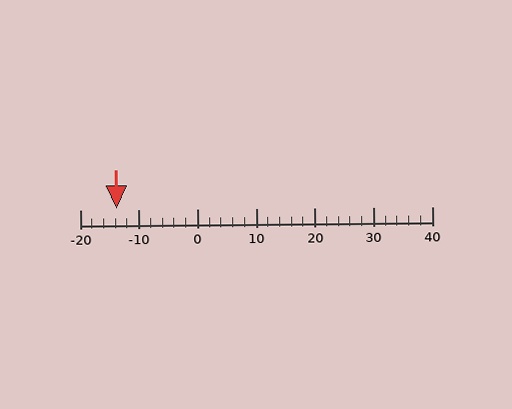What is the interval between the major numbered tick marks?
The major tick marks are spaced 10 units apart.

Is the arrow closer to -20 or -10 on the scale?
The arrow is closer to -10.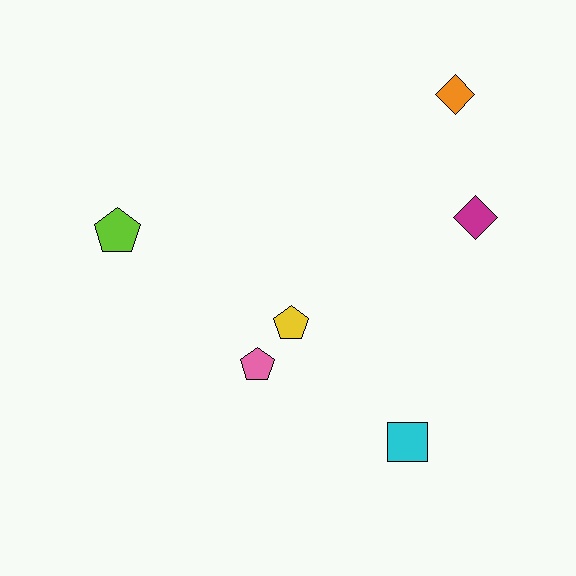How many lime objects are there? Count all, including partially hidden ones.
There is 1 lime object.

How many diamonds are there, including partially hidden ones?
There are 2 diamonds.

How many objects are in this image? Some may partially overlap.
There are 6 objects.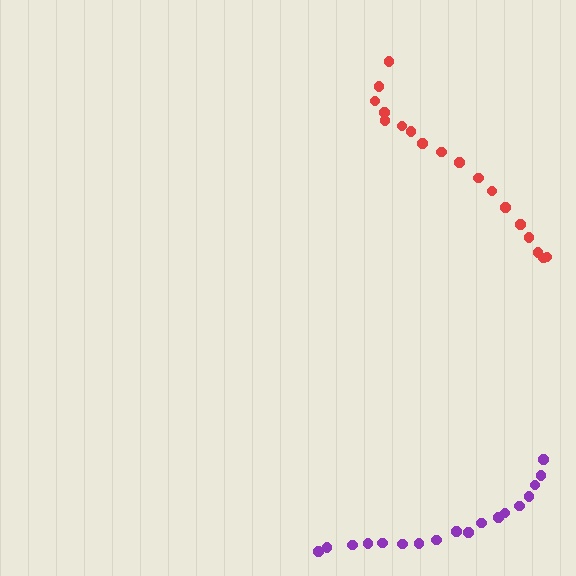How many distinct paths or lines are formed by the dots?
There are 2 distinct paths.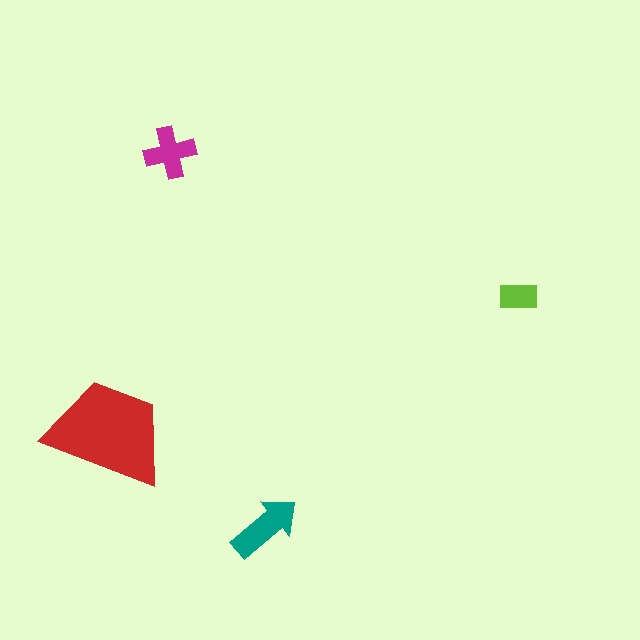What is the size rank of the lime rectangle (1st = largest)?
4th.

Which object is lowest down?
The teal arrow is bottommost.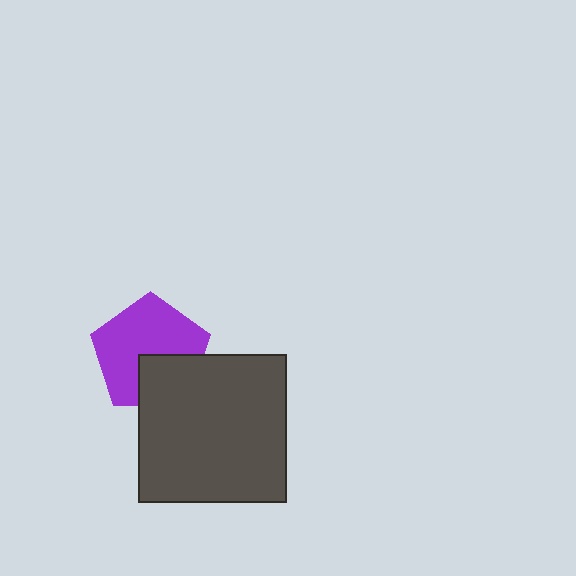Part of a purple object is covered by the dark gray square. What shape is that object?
It is a pentagon.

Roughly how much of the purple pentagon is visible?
Most of it is visible (roughly 68%).